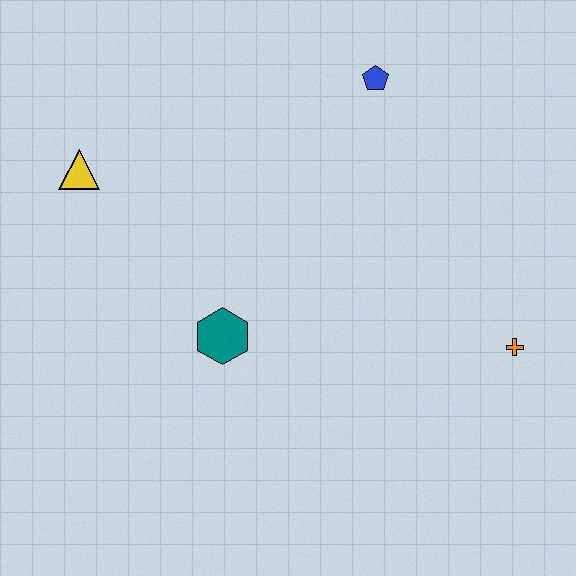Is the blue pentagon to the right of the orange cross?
No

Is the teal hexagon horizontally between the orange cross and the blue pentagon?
No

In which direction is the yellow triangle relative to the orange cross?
The yellow triangle is to the left of the orange cross.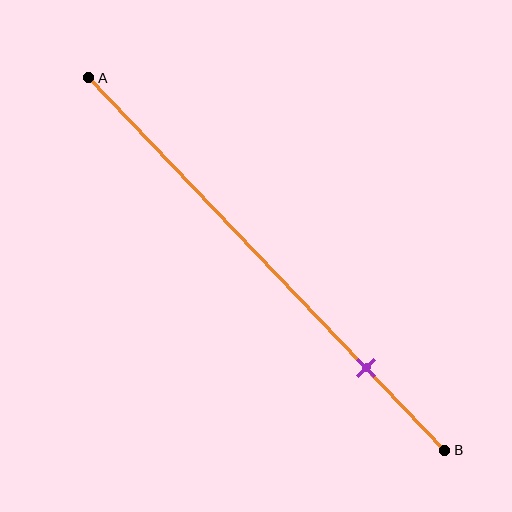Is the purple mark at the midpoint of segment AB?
No, the mark is at about 80% from A, not at the 50% midpoint.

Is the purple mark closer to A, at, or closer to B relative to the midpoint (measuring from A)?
The purple mark is closer to point B than the midpoint of segment AB.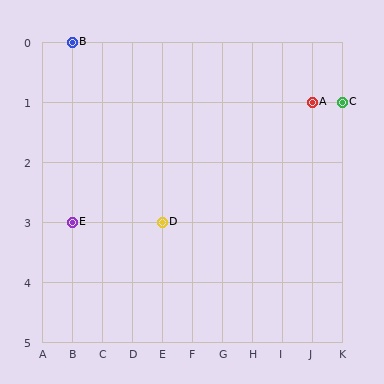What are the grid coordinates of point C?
Point C is at grid coordinates (K, 1).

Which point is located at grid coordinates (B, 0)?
Point B is at (B, 0).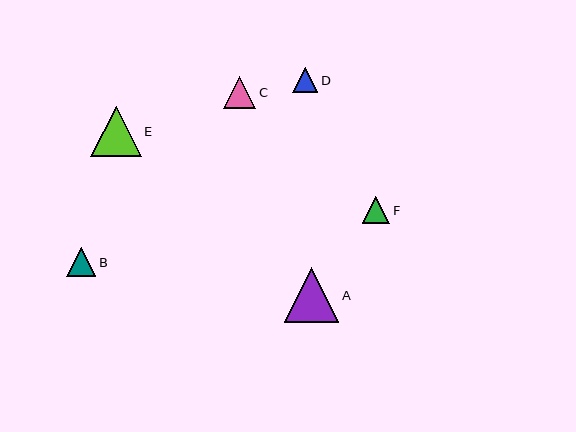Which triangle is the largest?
Triangle A is the largest with a size of approximately 55 pixels.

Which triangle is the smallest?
Triangle D is the smallest with a size of approximately 26 pixels.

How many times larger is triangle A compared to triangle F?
Triangle A is approximately 2.0 times the size of triangle F.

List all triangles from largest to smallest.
From largest to smallest: A, E, C, B, F, D.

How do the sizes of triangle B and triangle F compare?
Triangle B and triangle F are approximately the same size.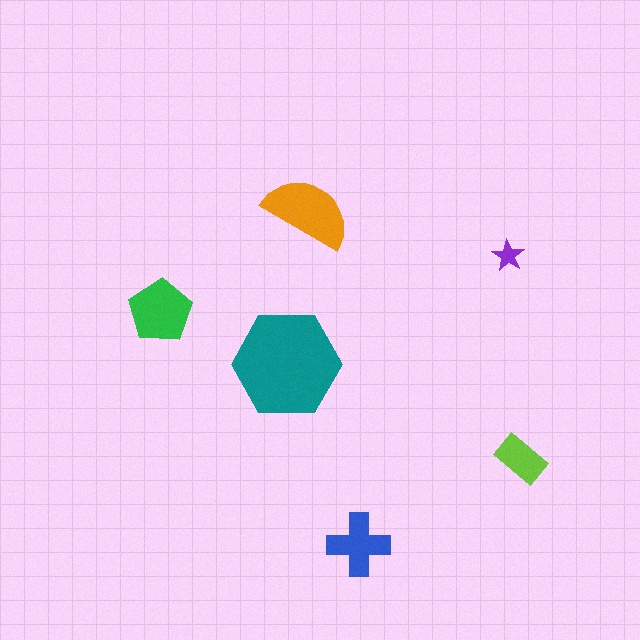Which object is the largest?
The teal hexagon.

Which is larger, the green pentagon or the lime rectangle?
The green pentagon.